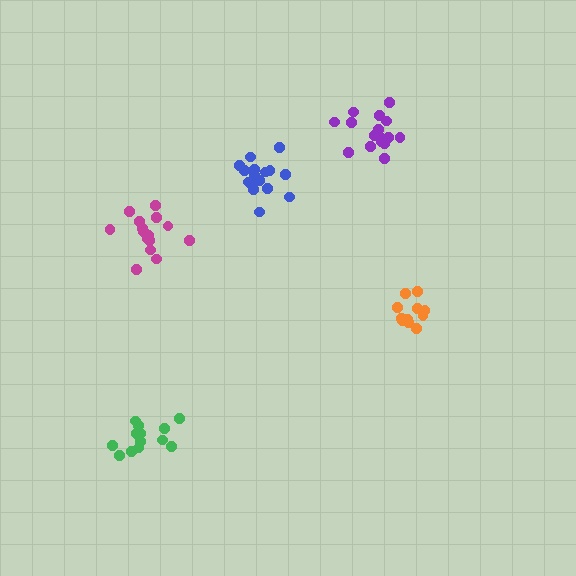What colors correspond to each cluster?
The clusters are colored: purple, magenta, orange, blue, green.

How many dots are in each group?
Group 1: 16 dots, Group 2: 15 dots, Group 3: 12 dots, Group 4: 17 dots, Group 5: 13 dots (73 total).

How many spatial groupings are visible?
There are 5 spatial groupings.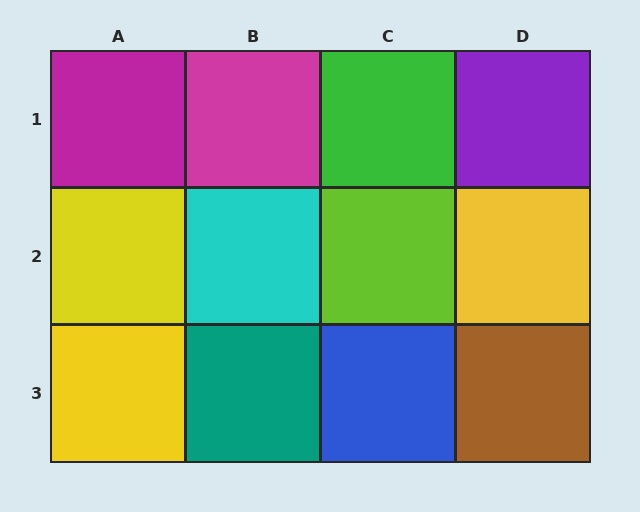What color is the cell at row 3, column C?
Blue.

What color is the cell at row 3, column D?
Brown.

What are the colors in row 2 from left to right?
Yellow, cyan, lime, yellow.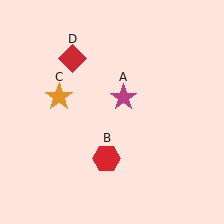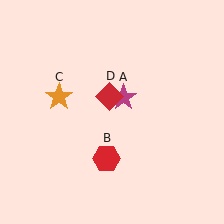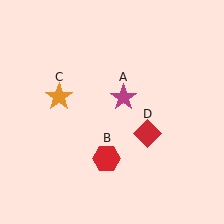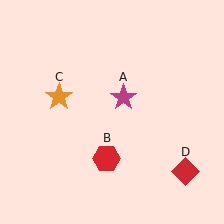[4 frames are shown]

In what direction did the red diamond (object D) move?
The red diamond (object D) moved down and to the right.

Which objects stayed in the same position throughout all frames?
Magenta star (object A) and red hexagon (object B) and orange star (object C) remained stationary.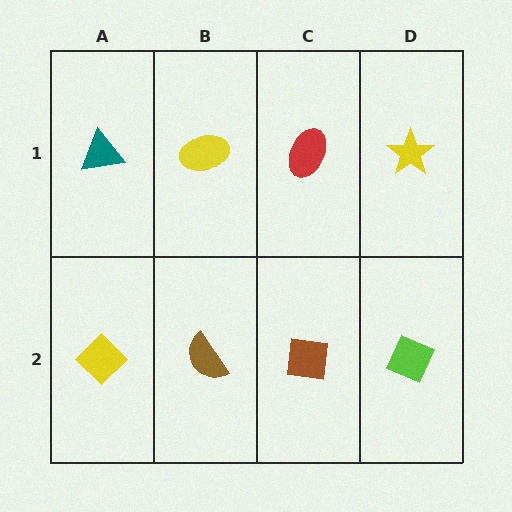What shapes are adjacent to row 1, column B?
A brown semicircle (row 2, column B), a teal triangle (row 1, column A), a red ellipse (row 1, column C).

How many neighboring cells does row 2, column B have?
3.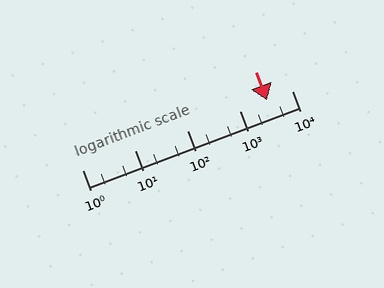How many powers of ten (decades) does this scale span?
The scale spans 4 decades, from 1 to 10000.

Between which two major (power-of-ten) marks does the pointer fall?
The pointer is between 1000 and 10000.